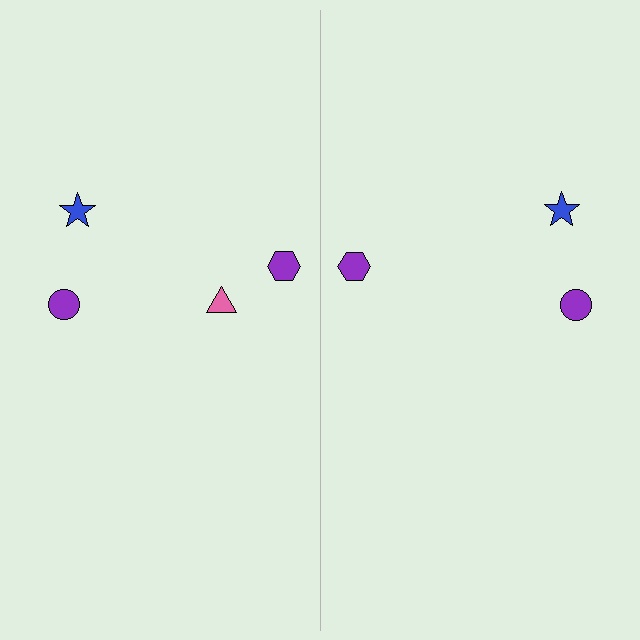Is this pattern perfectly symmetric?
No, the pattern is not perfectly symmetric. A pink triangle is missing from the right side.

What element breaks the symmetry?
A pink triangle is missing from the right side.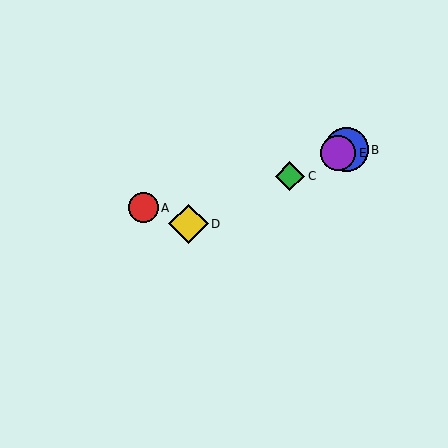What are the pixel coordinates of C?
Object C is at (290, 176).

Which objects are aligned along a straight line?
Objects B, C, D, E are aligned along a straight line.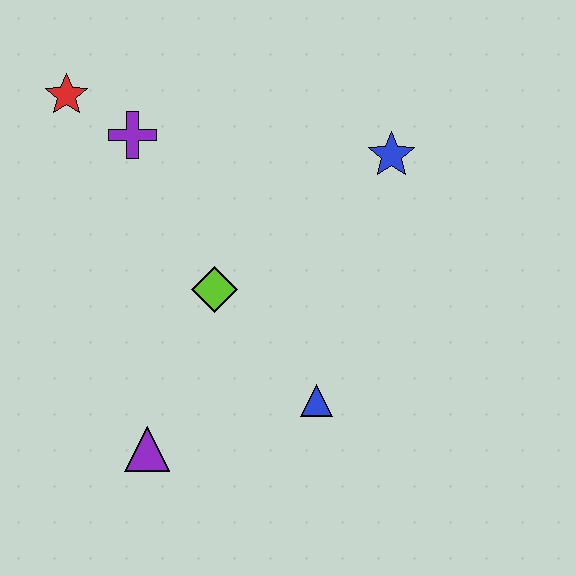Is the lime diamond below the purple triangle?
No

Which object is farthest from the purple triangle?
The blue star is farthest from the purple triangle.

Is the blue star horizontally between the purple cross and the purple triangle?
No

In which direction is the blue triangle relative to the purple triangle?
The blue triangle is to the right of the purple triangle.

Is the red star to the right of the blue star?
No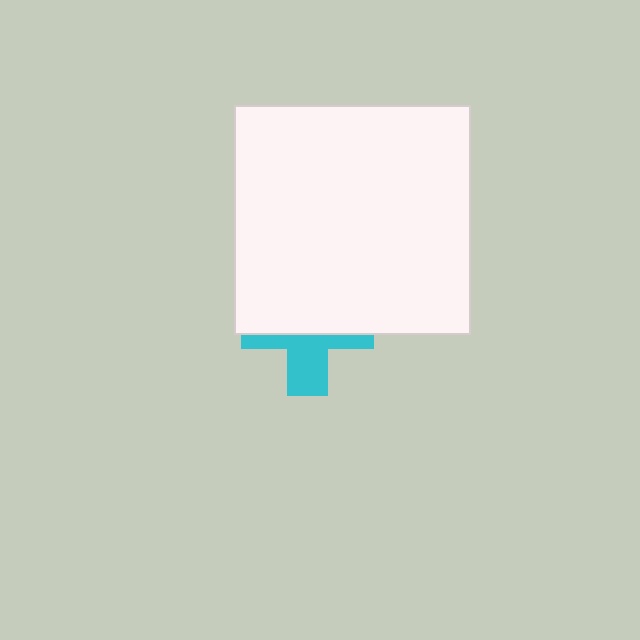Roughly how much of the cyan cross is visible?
A small part of it is visible (roughly 41%).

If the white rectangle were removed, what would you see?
You would see the complete cyan cross.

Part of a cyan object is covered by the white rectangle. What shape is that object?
It is a cross.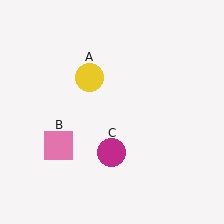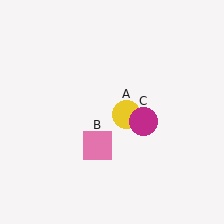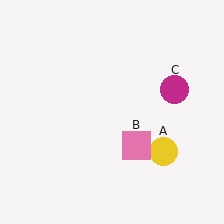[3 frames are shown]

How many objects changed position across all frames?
3 objects changed position: yellow circle (object A), pink square (object B), magenta circle (object C).